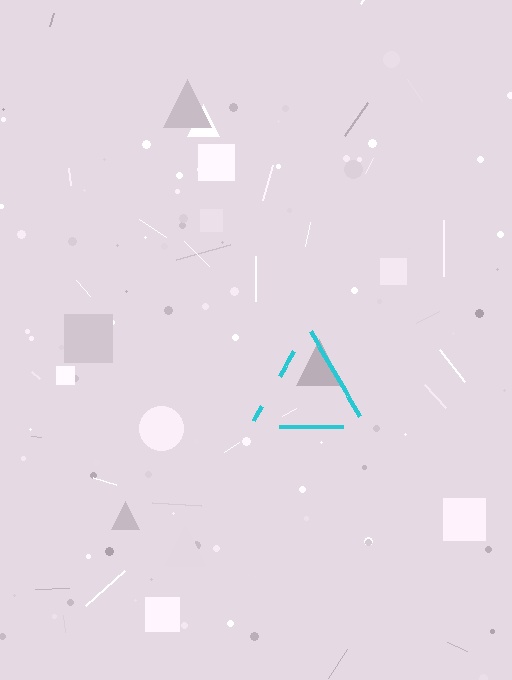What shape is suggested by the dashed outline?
The dashed outline suggests a triangle.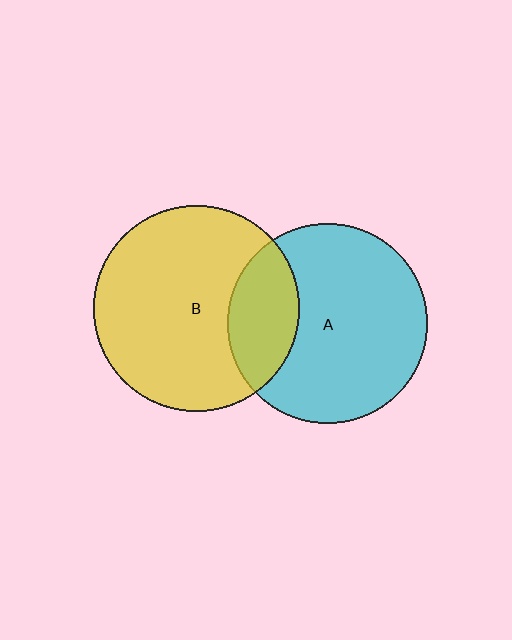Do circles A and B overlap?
Yes.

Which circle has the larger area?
Circle B (yellow).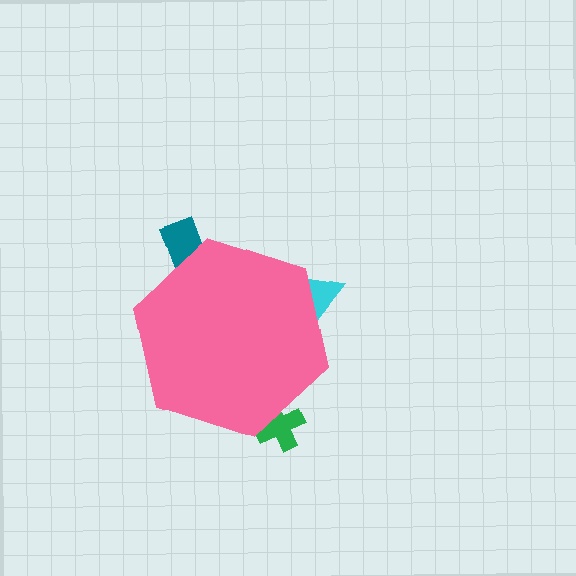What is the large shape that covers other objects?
A pink hexagon.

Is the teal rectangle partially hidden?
Yes, the teal rectangle is partially hidden behind the pink hexagon.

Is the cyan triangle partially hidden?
Yes, the cyan triangle is partially hidden behind the pink hexagon.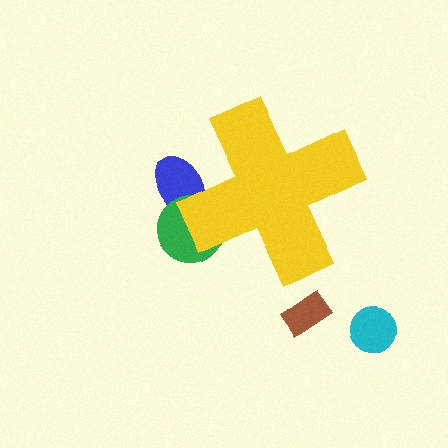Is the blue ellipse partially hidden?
Yes, the blue ellipse is partially hidden behind the yellow cross.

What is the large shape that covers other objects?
A yellow cross.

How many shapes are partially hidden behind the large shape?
2 shapes are partially hidden.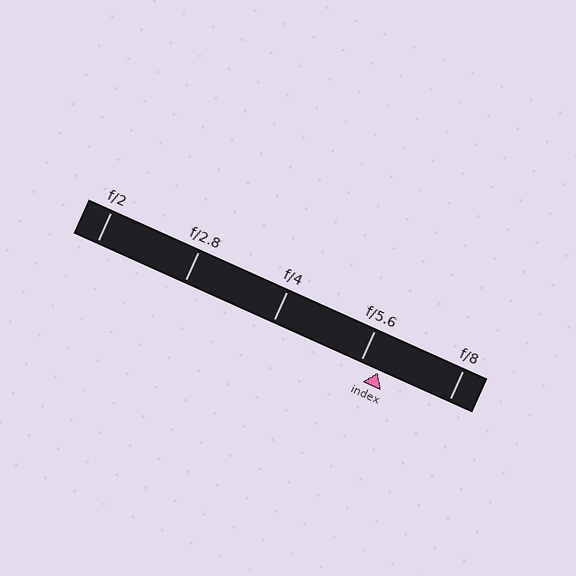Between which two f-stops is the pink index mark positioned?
The index mark is between f/5.6 and f/8.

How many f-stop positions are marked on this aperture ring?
There are 5 f-stop positions marked.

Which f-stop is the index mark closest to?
The index mark is closest to f/5.6.